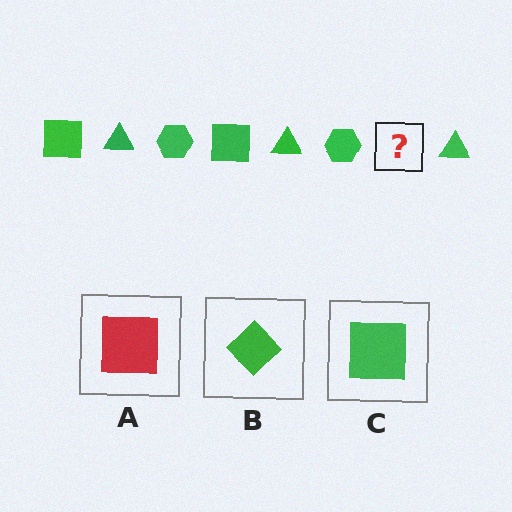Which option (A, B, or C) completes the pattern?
C.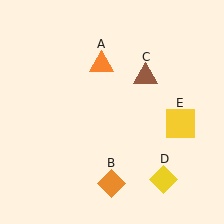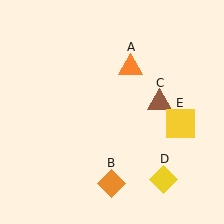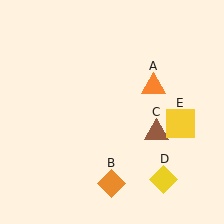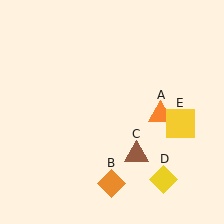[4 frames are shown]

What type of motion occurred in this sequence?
The orange triangle (object A), brown triangle (object C) rotated clockwise around the center of the scene.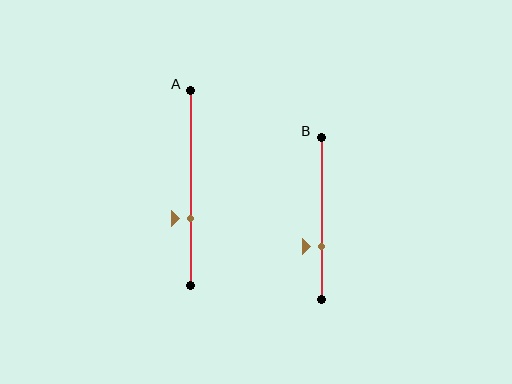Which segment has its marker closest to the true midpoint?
Segment A has its marker closest to the true midpoint.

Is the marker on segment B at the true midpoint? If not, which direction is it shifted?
No, the marker on segment B is shifted downward by about 17% of the segment length.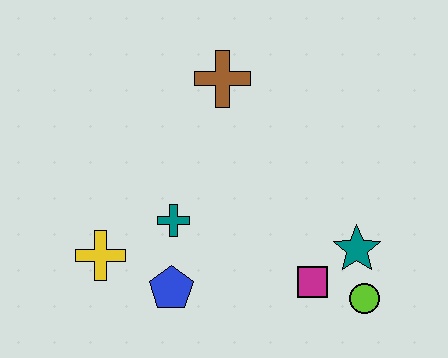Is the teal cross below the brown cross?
Yes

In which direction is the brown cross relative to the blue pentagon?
The brown cross is above the blue pentagon.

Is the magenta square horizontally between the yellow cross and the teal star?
Yes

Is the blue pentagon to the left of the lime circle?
Yes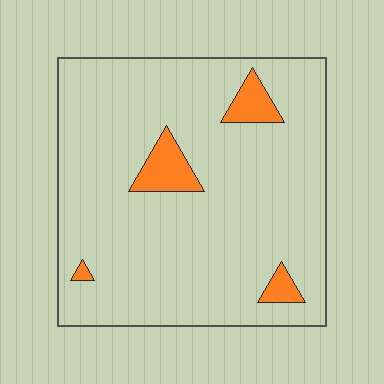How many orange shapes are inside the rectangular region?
4.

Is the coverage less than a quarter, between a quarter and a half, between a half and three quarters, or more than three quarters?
Less than a quarter.